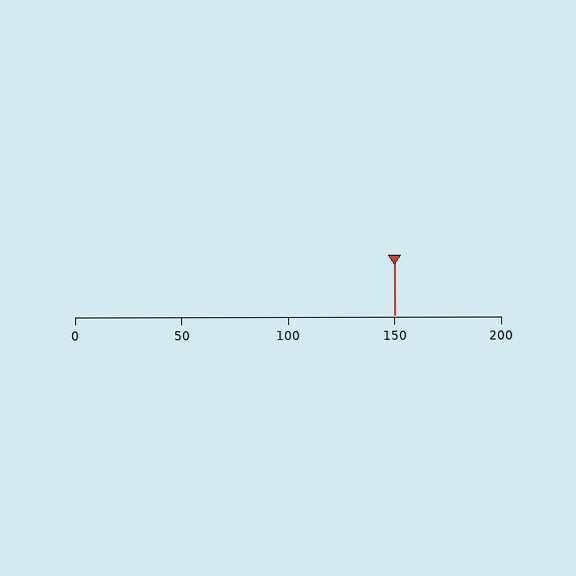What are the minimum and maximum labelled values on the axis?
The axis runs from 0 to 200.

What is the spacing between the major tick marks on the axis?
The major ticks are spaced 50 apart.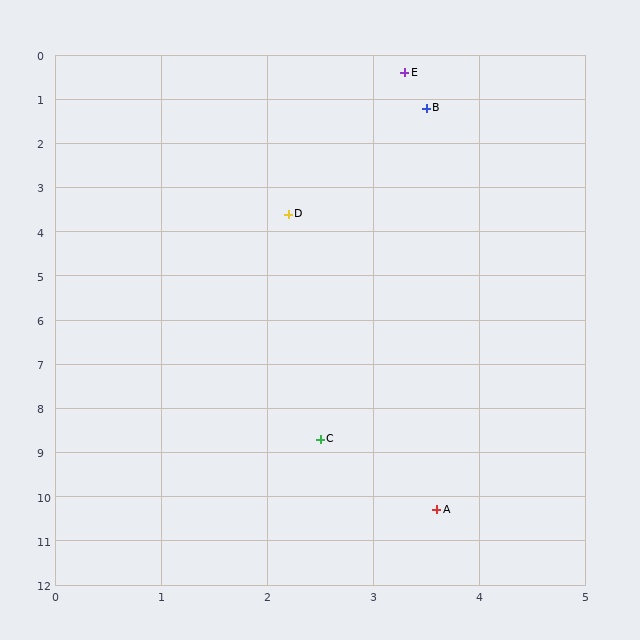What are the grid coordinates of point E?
Point E is at approximately (3.3, 0.4).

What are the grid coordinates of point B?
Point B is at approximately (3.5, 1.2).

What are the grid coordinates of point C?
Point C is at approximately (2.5, 8.7).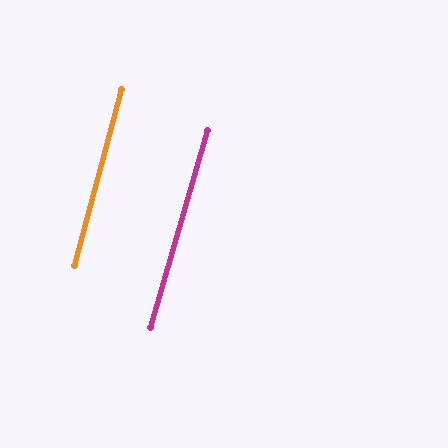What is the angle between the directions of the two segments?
Approximately 1 degree.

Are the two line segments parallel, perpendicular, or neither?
Parallel — their directions differ by only 1.3°.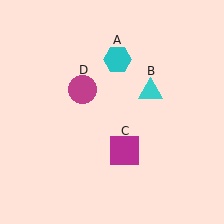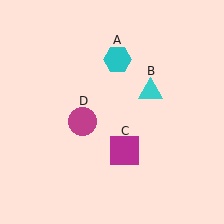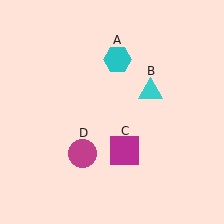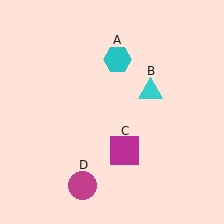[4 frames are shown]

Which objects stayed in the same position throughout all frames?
Cyan hexagon (object A) and cyan triangle (object B) and magenta square (object C) remained stationary.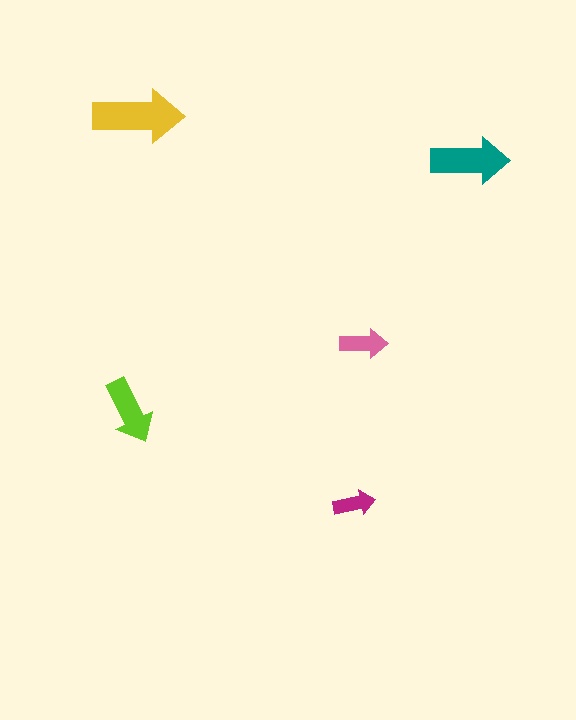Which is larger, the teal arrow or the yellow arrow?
The yellow one.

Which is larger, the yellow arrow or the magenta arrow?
The yellow one.